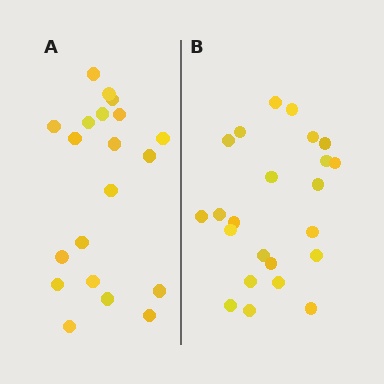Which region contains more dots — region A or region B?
Region B (the right region) has more dots.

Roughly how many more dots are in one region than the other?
Region B has just a few more — roughly 2 or 3 more dots than region A.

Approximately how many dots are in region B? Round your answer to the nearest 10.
About 20 dots. (The exact count is 23, which rounds to 20.)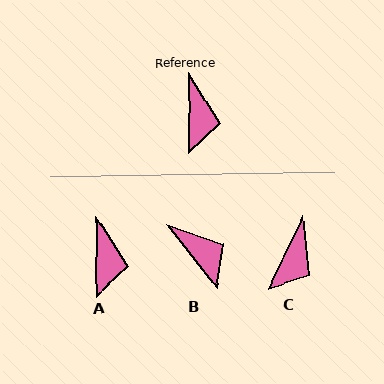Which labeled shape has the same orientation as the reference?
A.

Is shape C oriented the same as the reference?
No, it is off by about 25 degrees.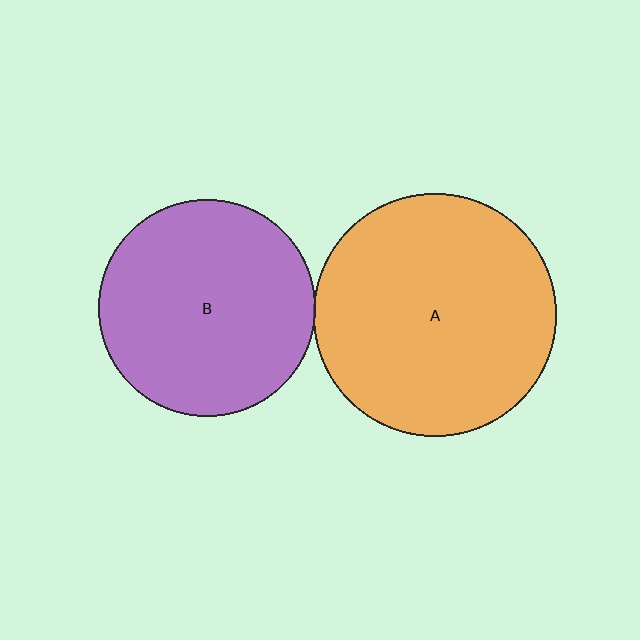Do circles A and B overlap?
Yes.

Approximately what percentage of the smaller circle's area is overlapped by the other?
Approximately 5%.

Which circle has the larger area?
Circle A (orange).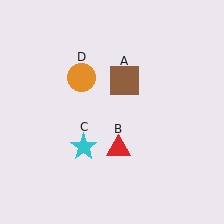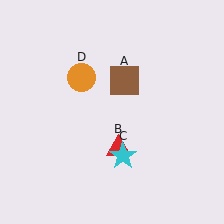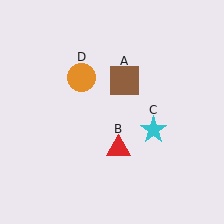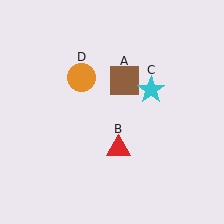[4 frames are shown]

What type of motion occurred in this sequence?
The cyan star (object C) rotated counterclockwise around the center of the scene.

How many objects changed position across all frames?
1 object changed position: cyan star (object C).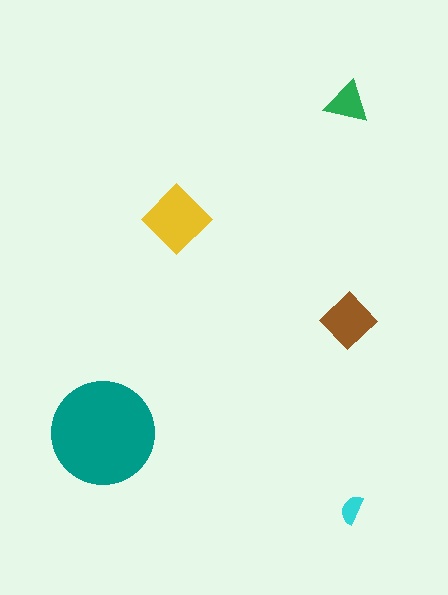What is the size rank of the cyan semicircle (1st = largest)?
5th.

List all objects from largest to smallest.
The teal circle, the yellow diamond, the brown diamond, the green triangle, the cyan semicircle.